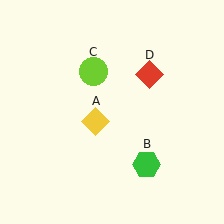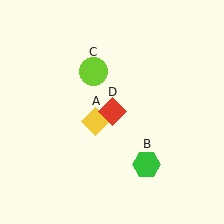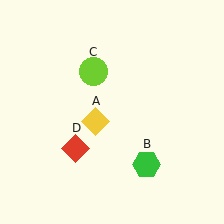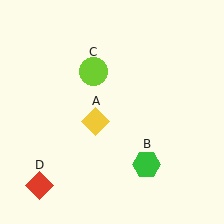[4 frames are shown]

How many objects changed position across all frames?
1 object changed position: red diamond (object D).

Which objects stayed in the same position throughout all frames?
Yellow diamond (object A) and green hexagon (object B) and lime circle (object C) remained stationary.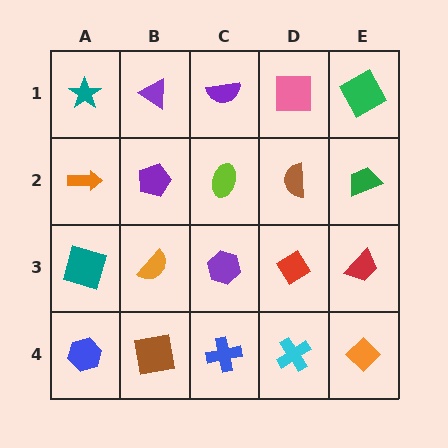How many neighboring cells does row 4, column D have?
3.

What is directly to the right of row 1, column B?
A purple semicircle.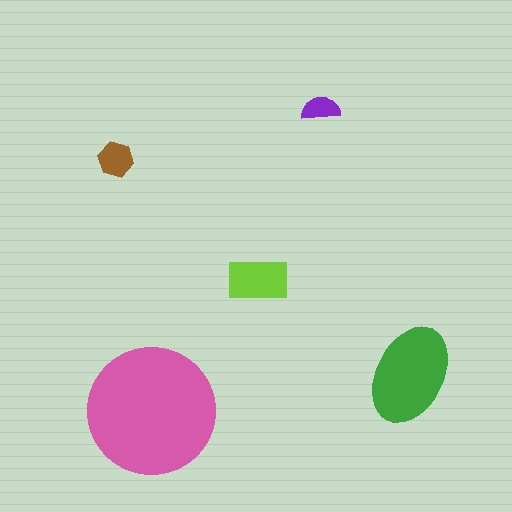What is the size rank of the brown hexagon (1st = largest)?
4th.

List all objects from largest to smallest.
The pink circle, the green ellipse, the lime rectangle, the brown hexagon, the purple semicircle.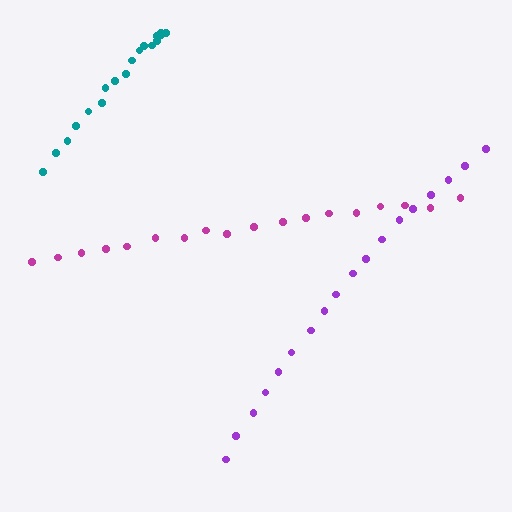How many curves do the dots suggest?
There are 3 distinct paths.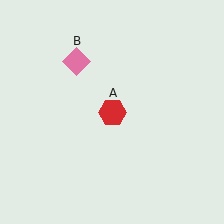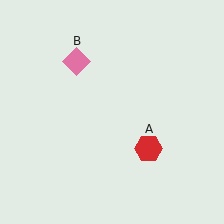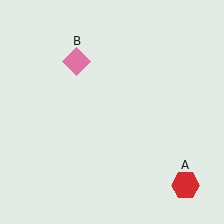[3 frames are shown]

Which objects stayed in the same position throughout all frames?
Pink diamond (object B) remained stationary.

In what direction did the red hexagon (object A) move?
The red hexagon (object A) moved down and to the right.